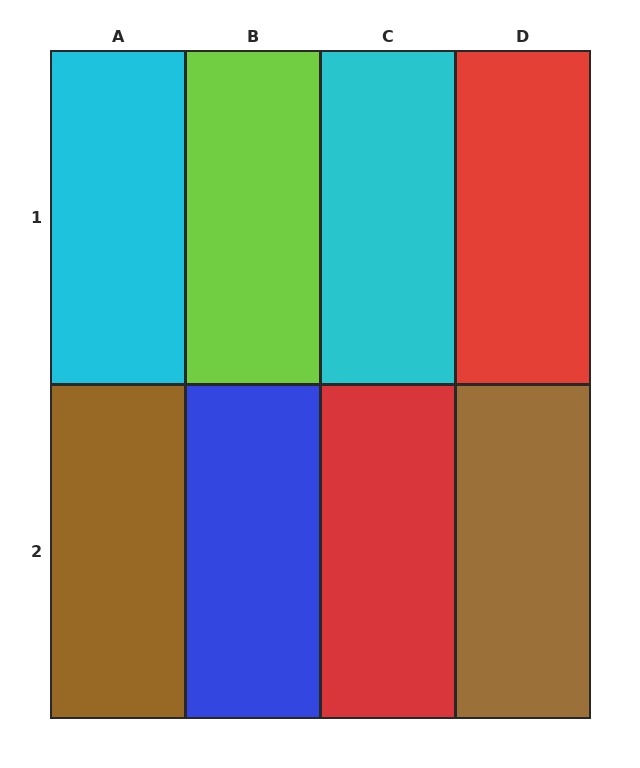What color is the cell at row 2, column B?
Blue.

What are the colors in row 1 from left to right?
Cyan, lime, cyan, red.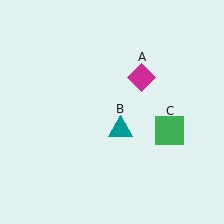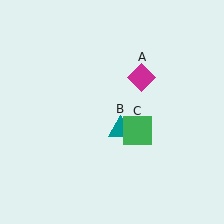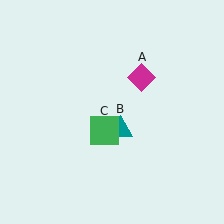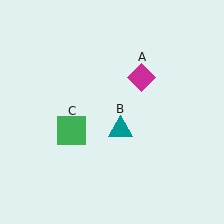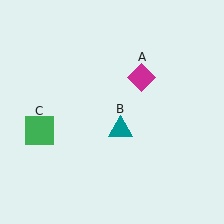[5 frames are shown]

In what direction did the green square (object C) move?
The green square (object C) moved left.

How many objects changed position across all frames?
1 object changed position: green square (object C).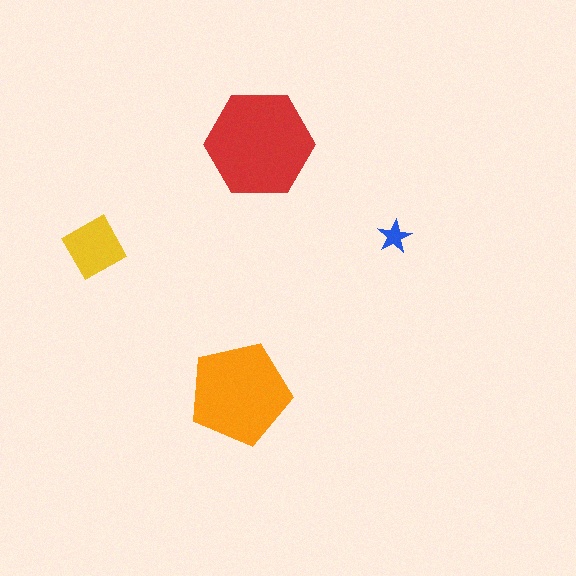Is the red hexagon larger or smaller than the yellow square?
Larger.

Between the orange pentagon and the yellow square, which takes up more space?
The orange pentagon.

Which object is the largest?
The red hexagon.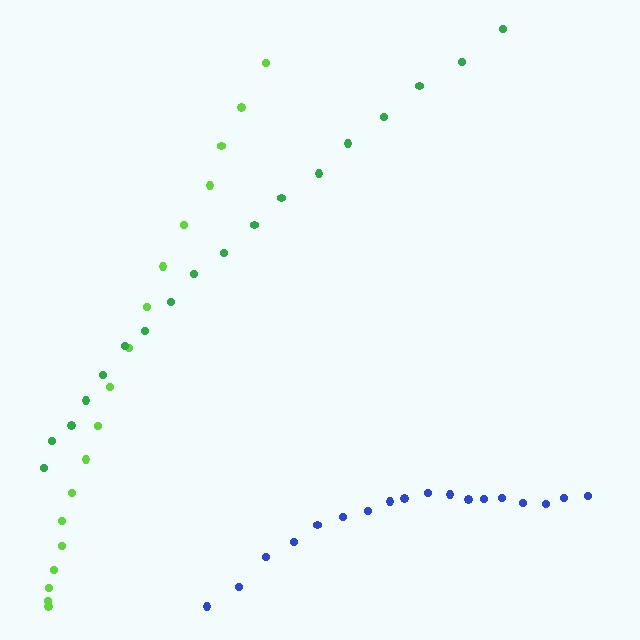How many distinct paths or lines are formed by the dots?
There are 3 distinct paths.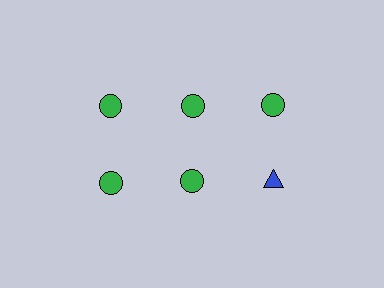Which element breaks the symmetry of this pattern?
The blue triangle in the second row, center column breaks the symmetry. All other shapes are green circles.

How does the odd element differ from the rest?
It differs in both color (blue instead of green) and shape (triangle instead of circle).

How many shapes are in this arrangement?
There are 6 shapes arranged in a grid pattern.